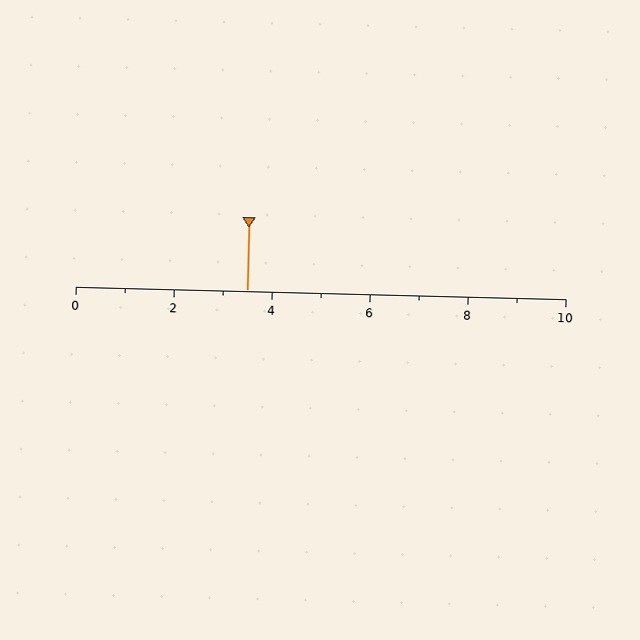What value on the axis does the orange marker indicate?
The marker indicates approximately 3.5.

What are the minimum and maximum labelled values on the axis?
The axis runs from 0 to 10.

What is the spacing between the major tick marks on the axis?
The major ticks are spaced 2 apart.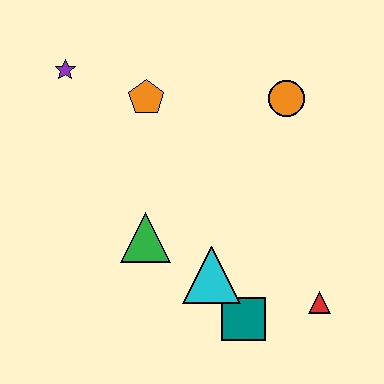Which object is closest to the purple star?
The orange pentagon is closest to the purple star.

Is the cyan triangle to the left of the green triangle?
No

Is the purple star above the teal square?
Yes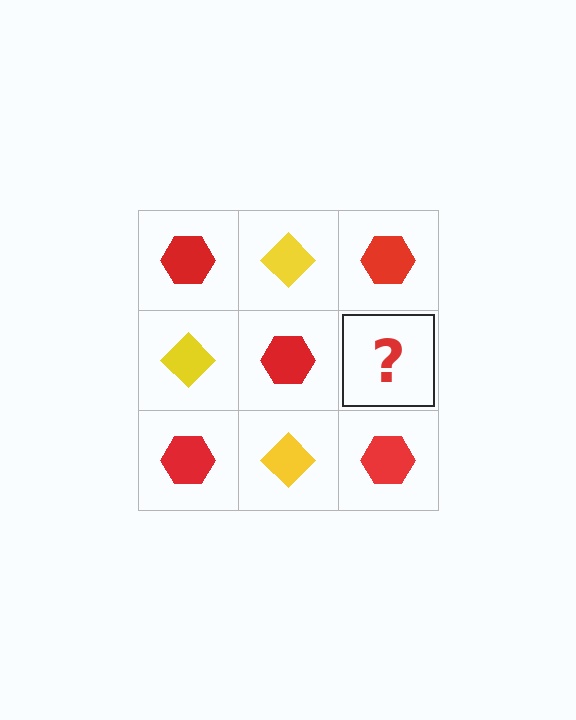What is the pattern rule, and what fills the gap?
The rule is that it alternates red hexagon and yellow diamond in a checkerboard pattern. The gap should be filled with a yellow diamond.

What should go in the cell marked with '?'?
The missing cell should contain a yellow diamond.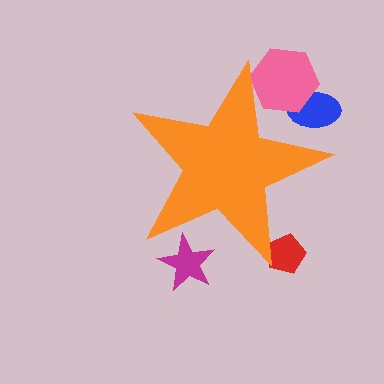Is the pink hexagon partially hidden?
Yes, the pink hexagon is partially hidden behind the orange star.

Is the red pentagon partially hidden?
Yes, the red pentagon is partially hidden behind the orange star.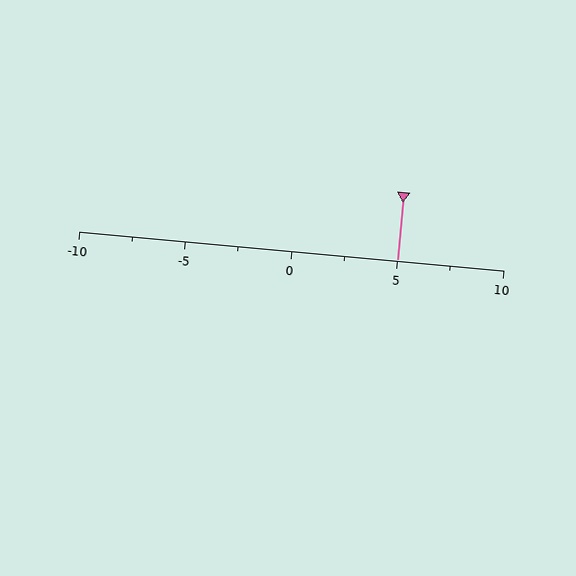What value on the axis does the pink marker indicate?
The marker indicates approximately 5.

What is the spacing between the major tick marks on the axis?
The major ticks are spaced 5 apart.